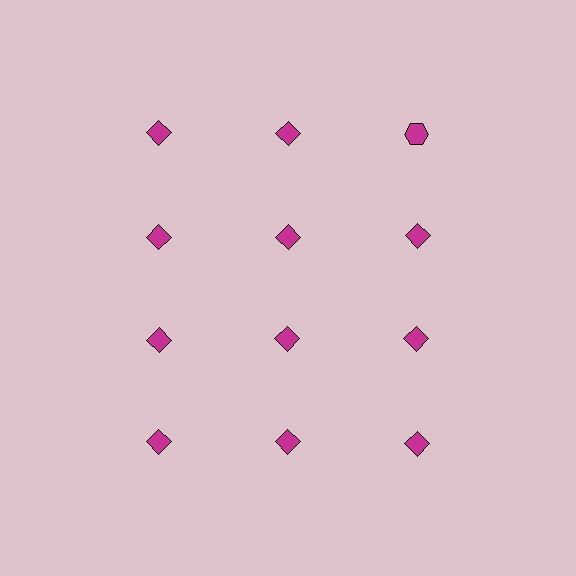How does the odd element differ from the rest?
It has a different shape: hexagon instead of diamond.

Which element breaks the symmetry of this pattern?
The magenta hexagon in the top row, center column breaks the symmetry. All other shapes are magenta diamonds.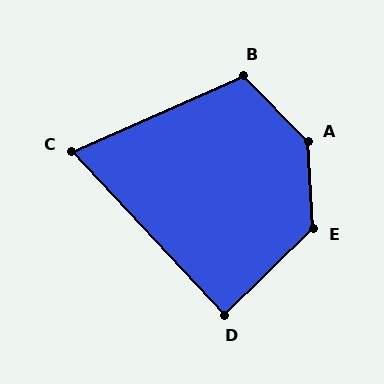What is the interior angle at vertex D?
Approximately 89 degrees (approximately right).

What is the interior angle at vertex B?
Approximately 111 degrees (obtuse).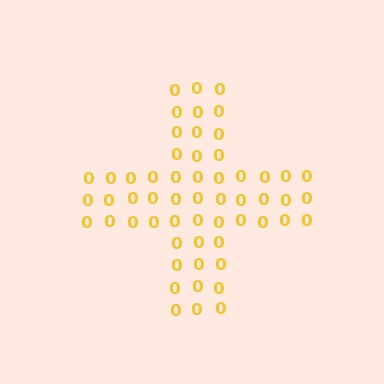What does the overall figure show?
The overall figure shows a cross.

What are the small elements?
The small elements are digit 0's.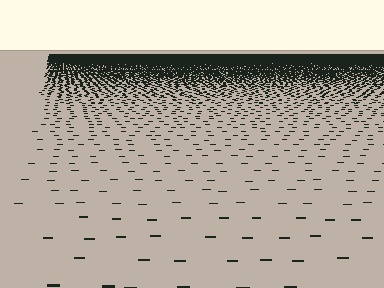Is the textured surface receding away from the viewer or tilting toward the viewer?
The surface is receding away from the viewer. Texture elements get smaller and denser toward the top.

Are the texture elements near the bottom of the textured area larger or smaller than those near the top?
Larger. Near the bottom, elements are closer to the viewer and appear at a bigger on-screen size.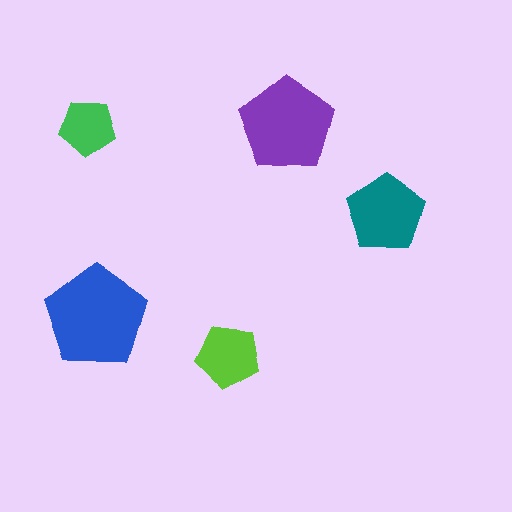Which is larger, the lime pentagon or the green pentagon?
The lime one.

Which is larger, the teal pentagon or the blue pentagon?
The blue one.